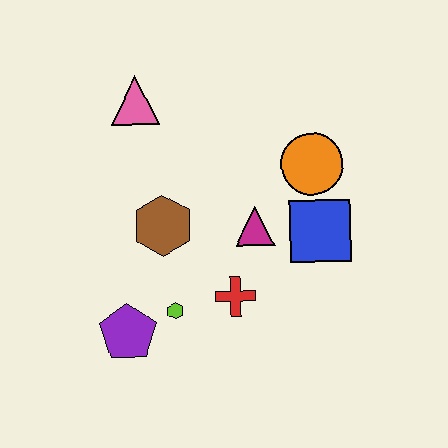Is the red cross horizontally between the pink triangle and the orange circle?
Yes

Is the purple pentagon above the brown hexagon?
No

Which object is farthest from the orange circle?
The purple pentagon is farthest from the orange circle.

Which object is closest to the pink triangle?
The brown hexagon is closest to the pink triangle.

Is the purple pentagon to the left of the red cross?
Yes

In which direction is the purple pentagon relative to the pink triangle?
The purple pentagon is below the pink triangle.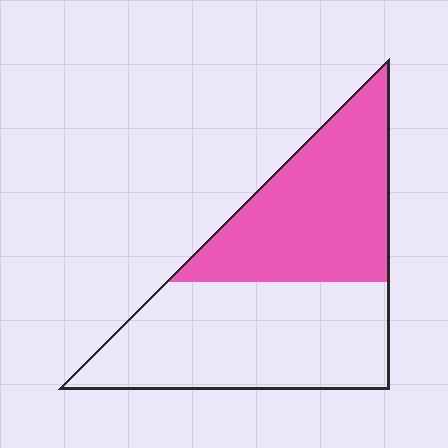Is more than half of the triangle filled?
No.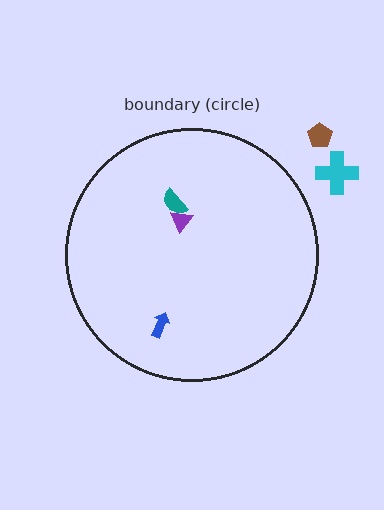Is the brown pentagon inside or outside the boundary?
Outside.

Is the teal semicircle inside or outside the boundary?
Inside.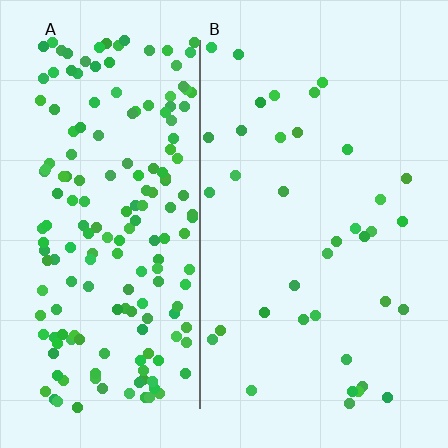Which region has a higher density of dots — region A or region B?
A (the left).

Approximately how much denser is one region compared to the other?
Approximately 5.0× — region A over region B.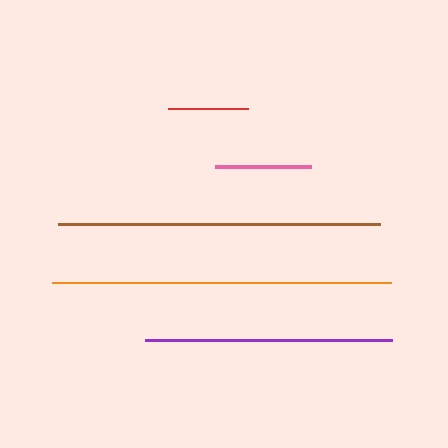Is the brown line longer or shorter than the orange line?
The orange line is longer than the brown line.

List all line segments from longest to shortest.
From longest to shortest: orange, brown, purple, pink, red.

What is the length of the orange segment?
The orange segment is approximately 338 pixels long.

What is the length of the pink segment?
The pink segment is approximately 97 pixels long.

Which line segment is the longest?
The orange line is the longest at approximately 338 pixels.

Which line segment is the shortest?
The red line is the shortest at approximately 80 pixels.